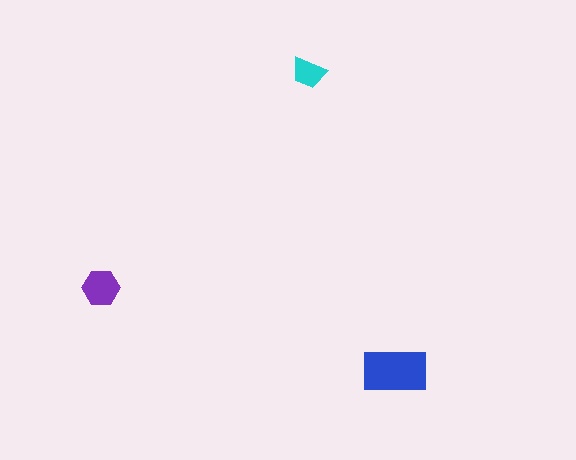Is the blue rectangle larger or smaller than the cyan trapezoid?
Larger.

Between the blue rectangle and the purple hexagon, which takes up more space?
The blue rectangle.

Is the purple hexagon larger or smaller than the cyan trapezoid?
Larger.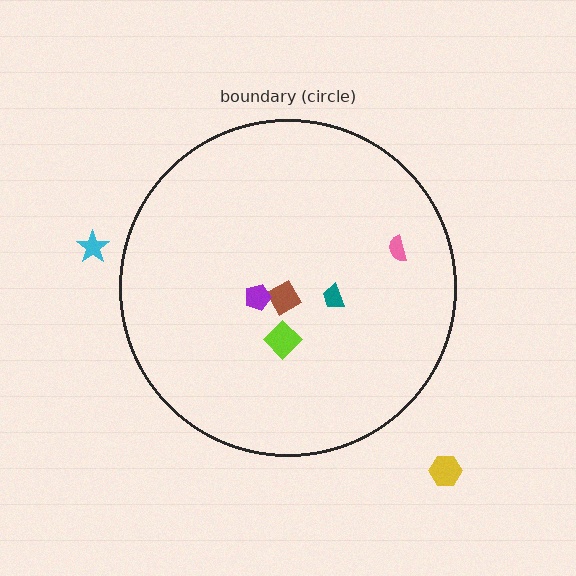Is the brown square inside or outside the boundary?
Inside.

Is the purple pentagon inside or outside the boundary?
Inside.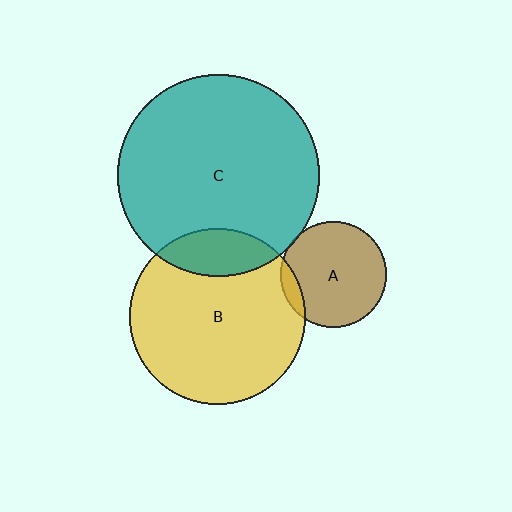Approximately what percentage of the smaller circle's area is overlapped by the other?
Approximately 15%.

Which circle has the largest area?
Circle C (teal).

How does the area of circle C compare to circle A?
Approximately 3.6 times.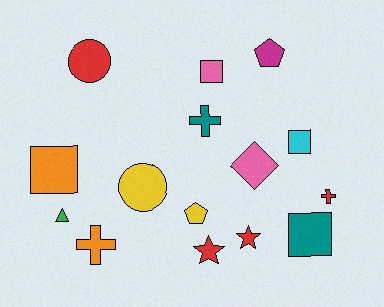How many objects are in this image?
There are 15 objects.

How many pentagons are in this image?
There are 2 pentagons.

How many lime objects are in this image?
There are no lime objects.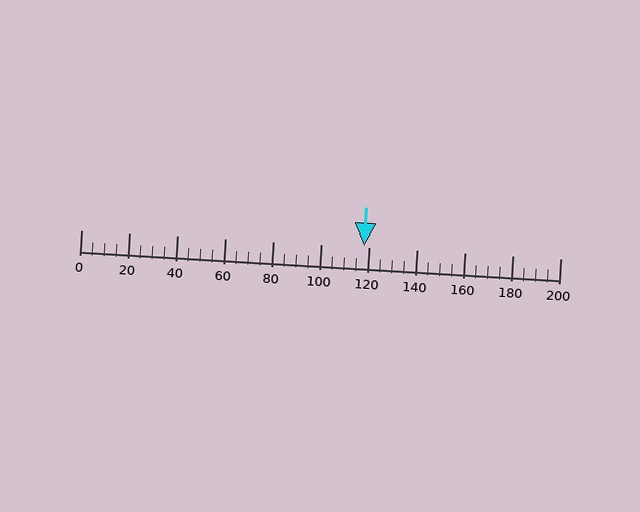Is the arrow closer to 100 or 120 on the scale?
The arrow is closer to 120.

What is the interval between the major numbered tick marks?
The major tick marks are spaced 20 units apart.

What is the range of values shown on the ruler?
The ruler shows values from 0 to 200.